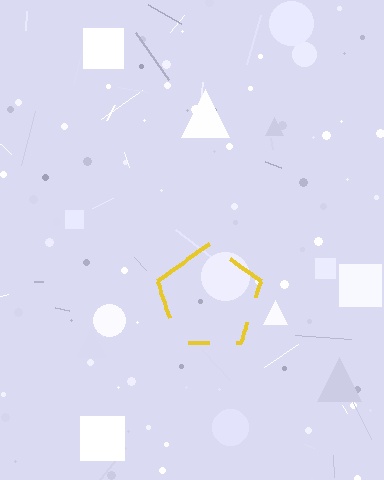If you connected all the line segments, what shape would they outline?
They would outline a pentagon.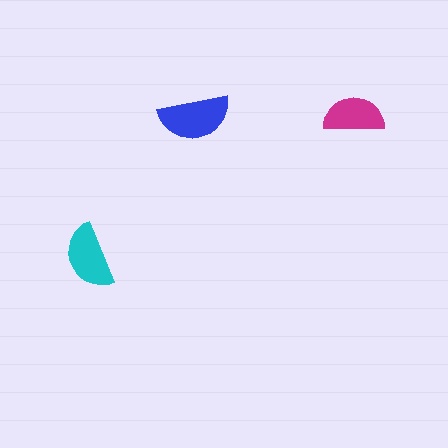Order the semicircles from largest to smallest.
the blue one, the cyan one, the magenta one.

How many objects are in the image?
There are 3 objects in the image.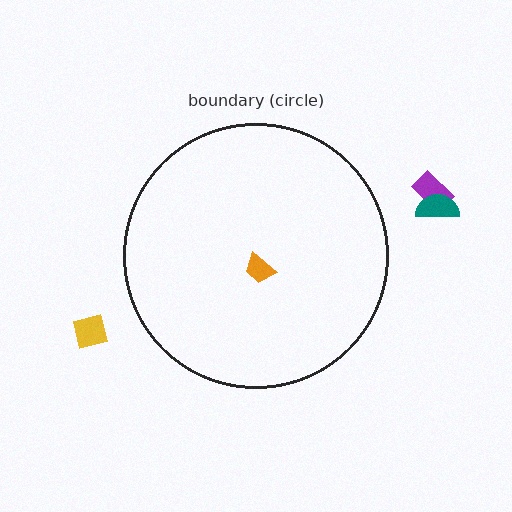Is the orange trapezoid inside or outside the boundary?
Inside.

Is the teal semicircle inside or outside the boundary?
Outside.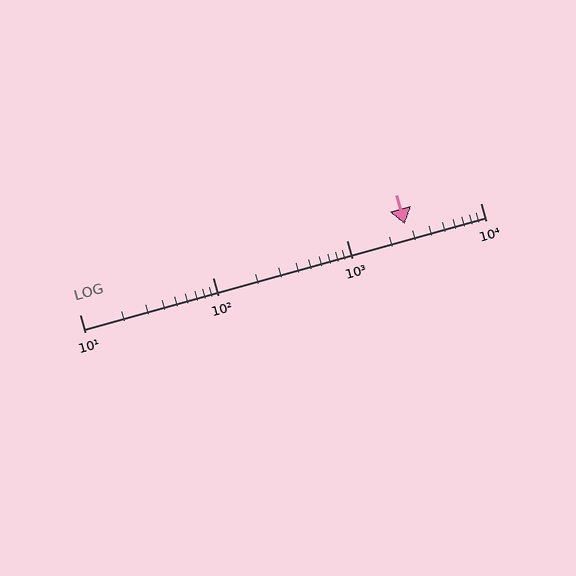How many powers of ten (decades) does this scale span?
The scale spans 3 decades, from 10 to 10000.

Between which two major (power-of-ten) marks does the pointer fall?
The pointer is between 1000 and 10000.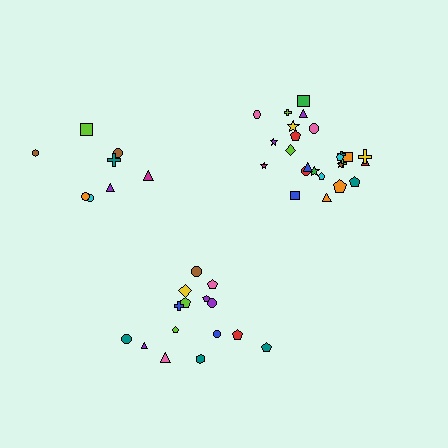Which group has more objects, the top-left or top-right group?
The top-right group.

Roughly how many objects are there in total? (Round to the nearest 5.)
Roughly 50 objects in total.